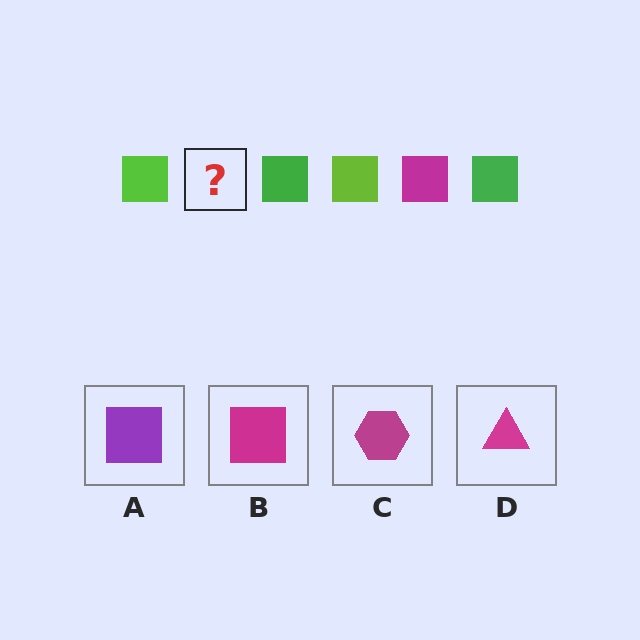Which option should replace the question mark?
Option B.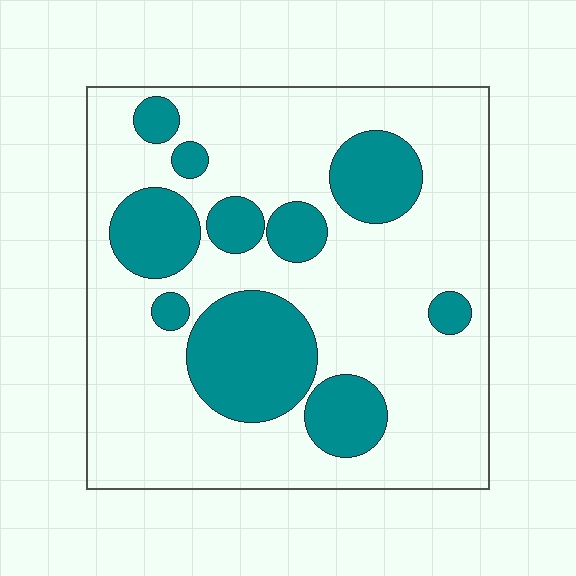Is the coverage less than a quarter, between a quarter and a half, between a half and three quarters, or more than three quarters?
Between a quarter and a half.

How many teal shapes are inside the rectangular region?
10.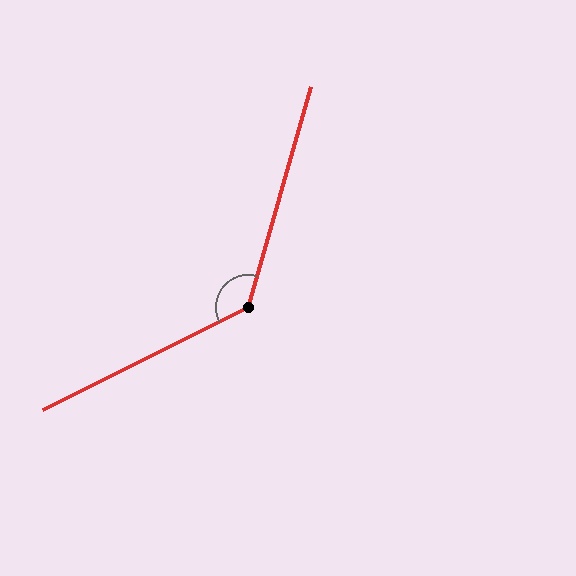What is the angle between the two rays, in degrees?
Approximately 132 degrees.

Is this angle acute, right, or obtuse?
It is obtuse.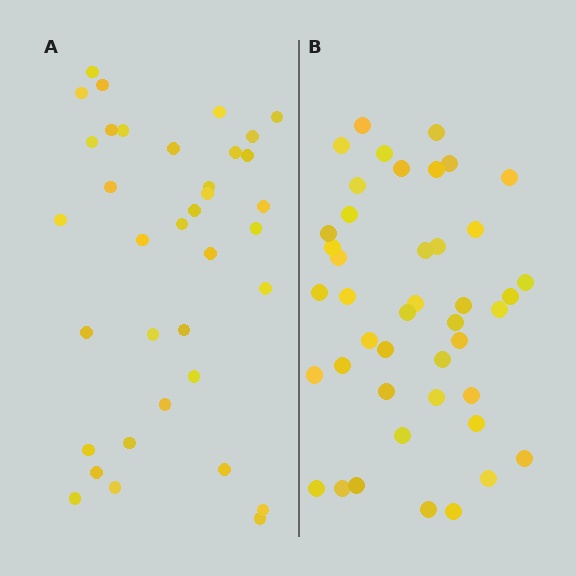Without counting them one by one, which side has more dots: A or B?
Region B (the right region) has more dots.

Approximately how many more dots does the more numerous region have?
Region B has roughly 8 or so more dots than region A.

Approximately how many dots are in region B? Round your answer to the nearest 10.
About 40 dots. (The exact count is 43, which rounds to 40.)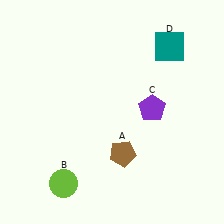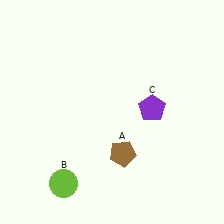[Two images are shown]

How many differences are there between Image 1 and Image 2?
There is 1 difference between the two images.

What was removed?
The teal square (D) was removed in Image 2.